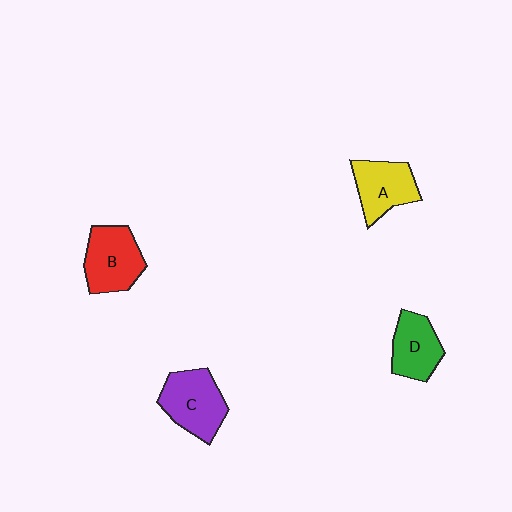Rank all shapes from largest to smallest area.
From largest to smallest: C (purple), B (red), A (yellow), D (green).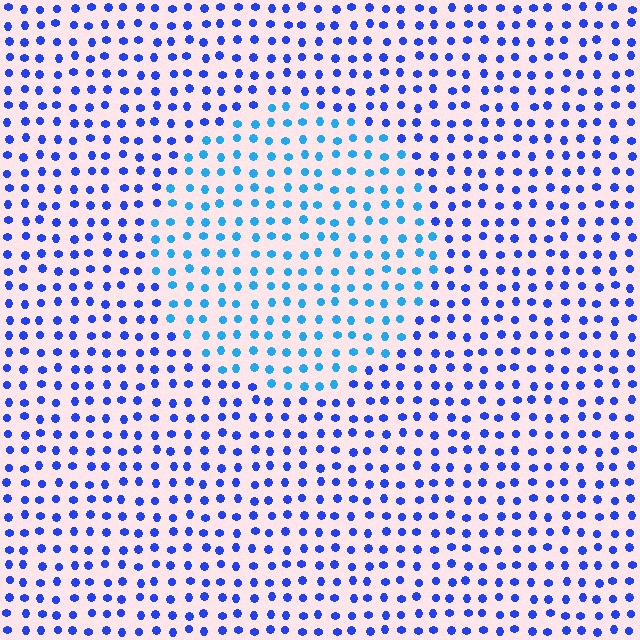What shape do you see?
I see a circle.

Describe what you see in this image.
The image is filled with small blue elements in a uniform arrangement. A circle-shaped region is visible where the elements are tinted to a slightly different hue, forming a subtle color boundary.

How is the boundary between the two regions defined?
The boundary is defined purely by a slight shift in hue (about 31 degrees). Spacing, size, and orientation are identical on both sides.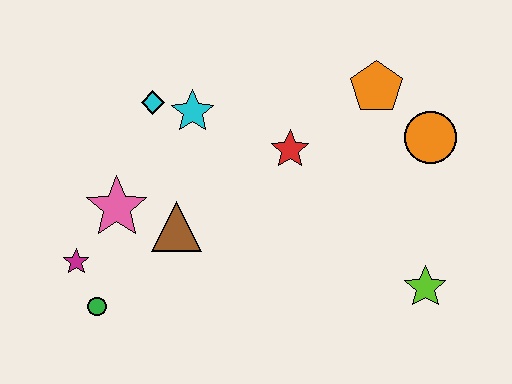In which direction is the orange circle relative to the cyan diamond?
The orange circle is to the right of the cyan diamond.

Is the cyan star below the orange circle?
No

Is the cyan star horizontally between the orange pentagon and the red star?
No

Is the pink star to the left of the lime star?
Yes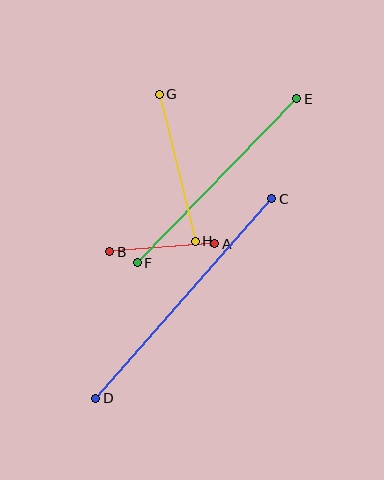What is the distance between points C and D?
The distance is approximately 266 pixels.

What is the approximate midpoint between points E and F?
The midpoint is at approximately (217, 181) pixels.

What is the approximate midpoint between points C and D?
The midpoint is at approximately (184, 299) pixels.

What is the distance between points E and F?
The distance is approximately 229 pixels.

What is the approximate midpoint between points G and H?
The midpoint is at approximately (177, 168) pixels.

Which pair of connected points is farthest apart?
Points C and D are farthest apart.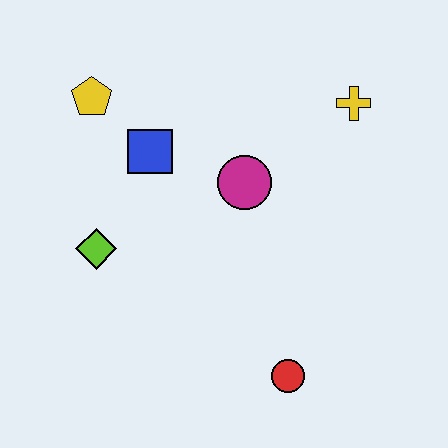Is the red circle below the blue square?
Yes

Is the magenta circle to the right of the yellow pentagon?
Yes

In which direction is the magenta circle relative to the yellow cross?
The magenta circle is to the left of the yellow cross.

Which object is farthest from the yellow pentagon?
The red circle is farthest from the yellow pentagon.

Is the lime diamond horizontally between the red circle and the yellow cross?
No